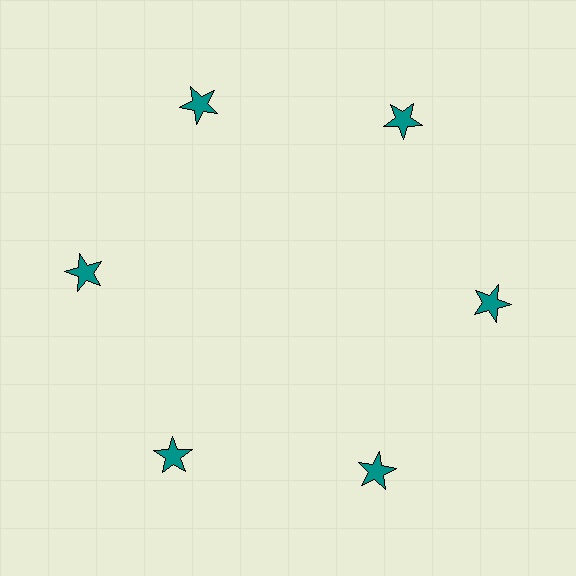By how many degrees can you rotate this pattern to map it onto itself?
The pattern maps onto itself every 60 degrees of rotation.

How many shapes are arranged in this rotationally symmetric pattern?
There are 6 shapes, arranged in 6 groups of 1.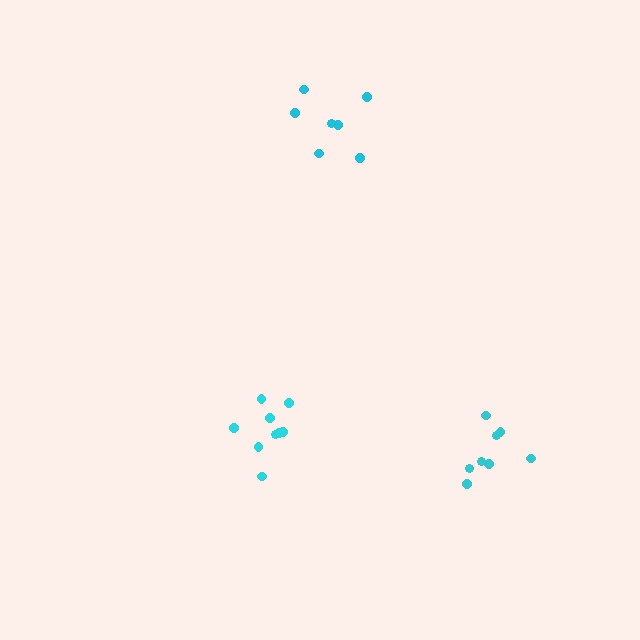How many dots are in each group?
Group 1: 9 dots, Group 2: 7 dots, Group 3: 8 dots (24 total).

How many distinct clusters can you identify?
There are 3 distinct clusters.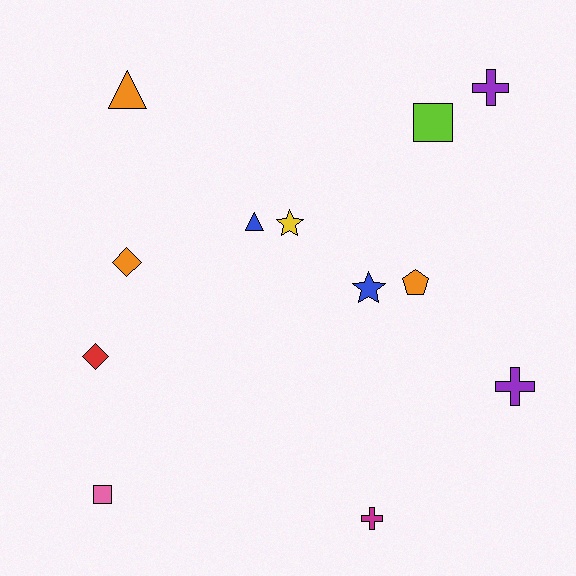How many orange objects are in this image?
There are 3 orange objects.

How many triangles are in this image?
There are 2 triangles.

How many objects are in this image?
There are 12 objects.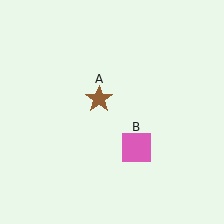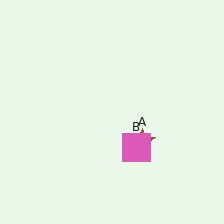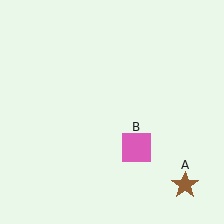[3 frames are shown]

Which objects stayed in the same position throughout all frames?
Pink square (object B) remained stationary.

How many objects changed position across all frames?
1 object changed position: brown star (object A).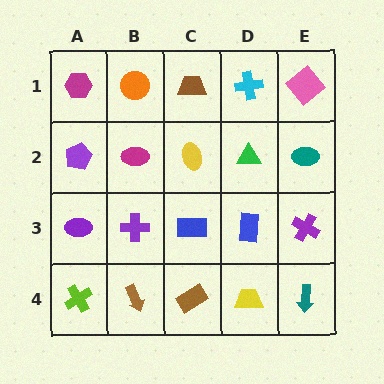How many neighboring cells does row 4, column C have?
3.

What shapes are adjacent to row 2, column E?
A pink diamond (row 1, column E), a purple cross (row 3, column E), a green triangle (row 2, column D).